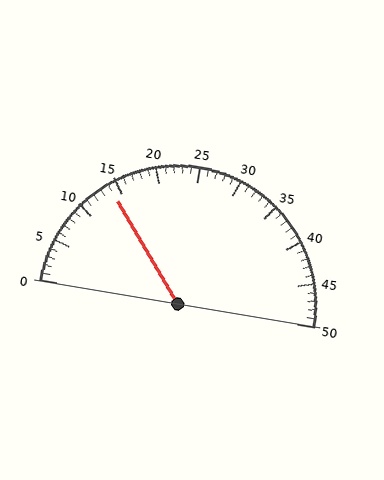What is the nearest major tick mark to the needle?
The nearest major tick mark is 15.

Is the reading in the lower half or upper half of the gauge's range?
The reading is in the lower half of the range (0 to 50).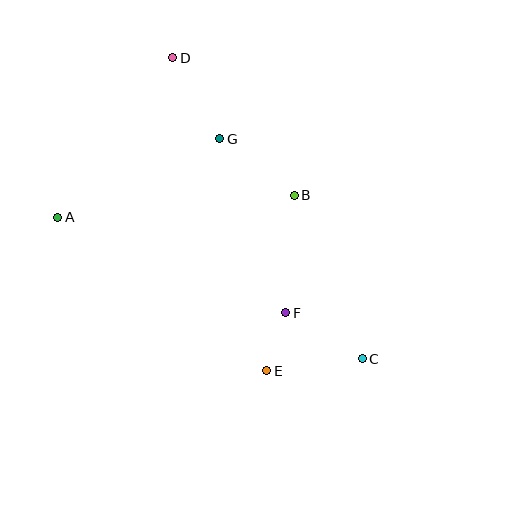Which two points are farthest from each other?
Points C and D are farthest from each other.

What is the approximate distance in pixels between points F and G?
The distance between F and G is approximately 186 pixels.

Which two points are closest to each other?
Points E and F are closest to each other.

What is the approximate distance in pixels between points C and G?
The distance between C and G is approximately 262 pixels.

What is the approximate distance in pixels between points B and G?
The distance between B and G is approximately 94 pixels.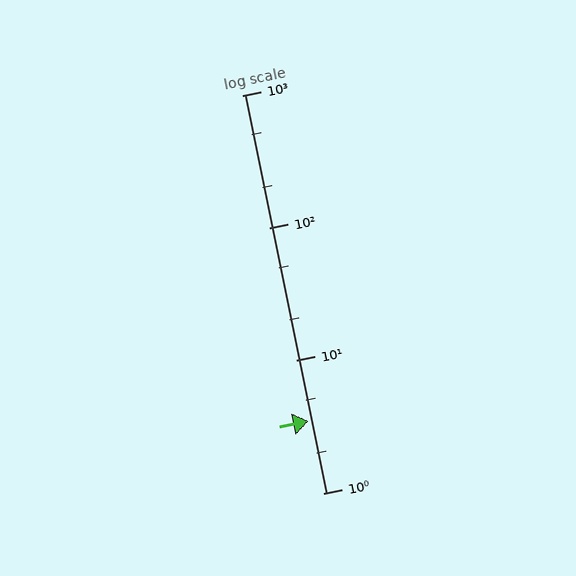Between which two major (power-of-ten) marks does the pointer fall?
The pointer is between 1 and 10.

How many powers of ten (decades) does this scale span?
The scale spans 3 decades, from 1 to 1000.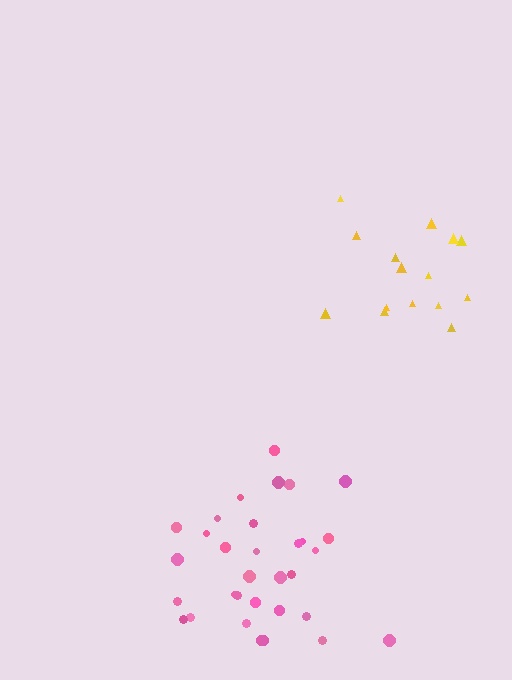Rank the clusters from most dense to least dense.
pink, yellow.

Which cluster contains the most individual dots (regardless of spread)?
Pink (32).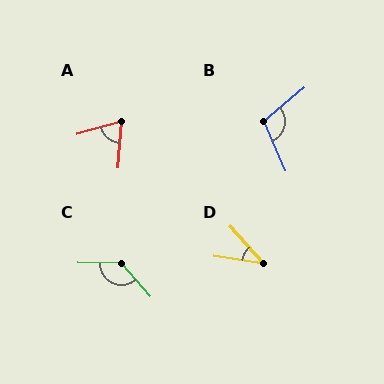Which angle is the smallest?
D, at approximately 41 degrees.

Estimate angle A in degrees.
Approximately 70 degrees.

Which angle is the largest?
C, at approximately 132 degrees.